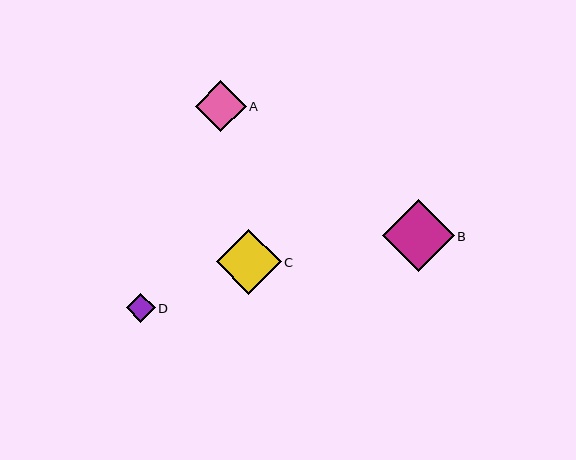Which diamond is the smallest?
Diamond D is the smallest with a size of approximately 29 pixels.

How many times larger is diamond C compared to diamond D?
Diamond C is approximately 2.3 times the size of diamond D.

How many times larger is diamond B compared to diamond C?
Diamond B is approximately 1.1 times the size of diamond C.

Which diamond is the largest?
Diamond B is the largest with a size of approximately 72 pixels.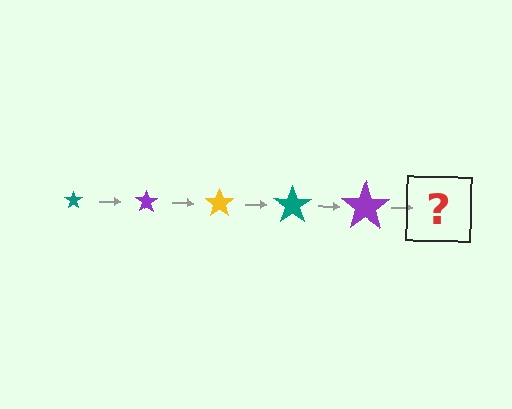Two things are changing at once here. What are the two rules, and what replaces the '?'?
The two rules are that the star grows larger each step and the color cycles through teal, purple, and yellow. The '?' should be a yellow star, larger than the previous one.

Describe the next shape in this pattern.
It should be a yellow star, larger than the previous one.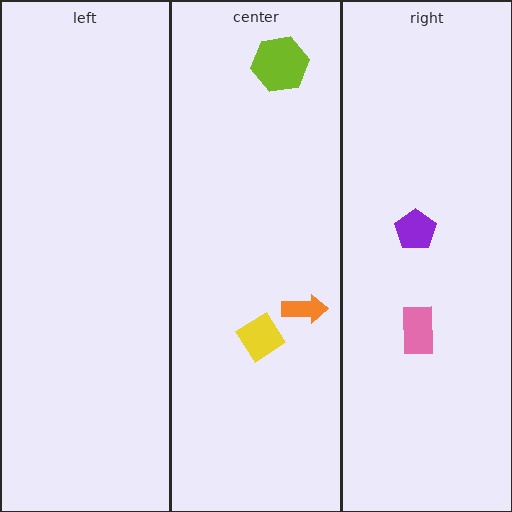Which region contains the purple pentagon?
The right region.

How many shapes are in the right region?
2.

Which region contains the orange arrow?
The center region.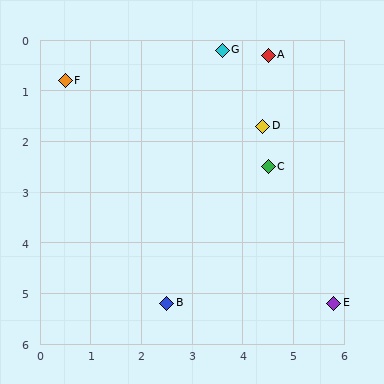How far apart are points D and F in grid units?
Points D and F are about 4.0 grid units apart.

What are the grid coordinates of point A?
Point A is at approximately (4.5, 0.3).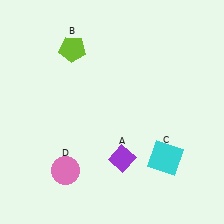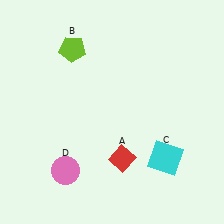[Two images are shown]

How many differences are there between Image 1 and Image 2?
There is 1 difference between the two images.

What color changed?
The diamond (A) changed from purple in Image 1 to red in Image 2.